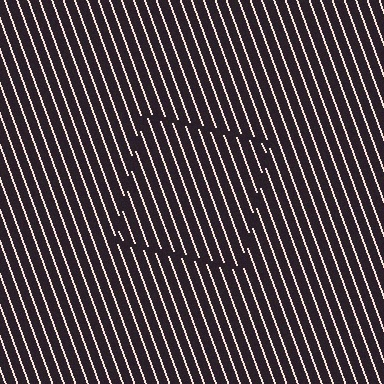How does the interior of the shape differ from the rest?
The interior of the shape contains the same grating, shifted by half a period — the contour is defined by the phase discontinuity where line-ends from the inner and outer gratings abut.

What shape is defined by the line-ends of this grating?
An illusory square. The interior of the shape contains the same grating, shifted by half a period — the contour is defined by the phase discontinuity where line-ends from the inner and outer gratings abut.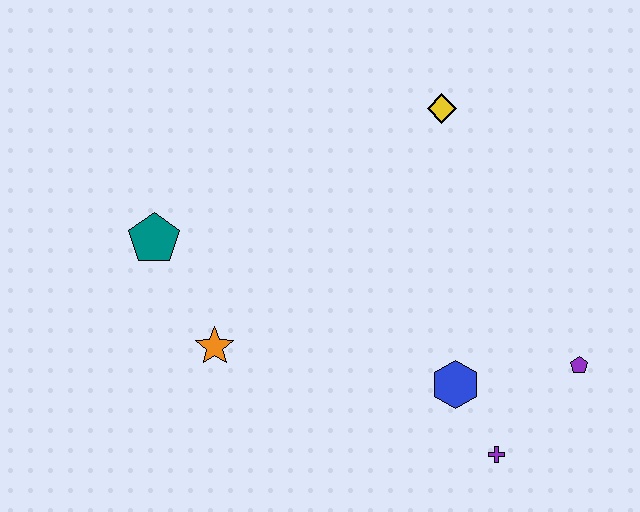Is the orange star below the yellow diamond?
Yes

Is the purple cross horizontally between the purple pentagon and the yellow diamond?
Yes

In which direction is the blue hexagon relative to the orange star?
The blue hexagon is to the right of the orange star.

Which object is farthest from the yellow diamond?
The purple cross is farthest from the yellow diamond.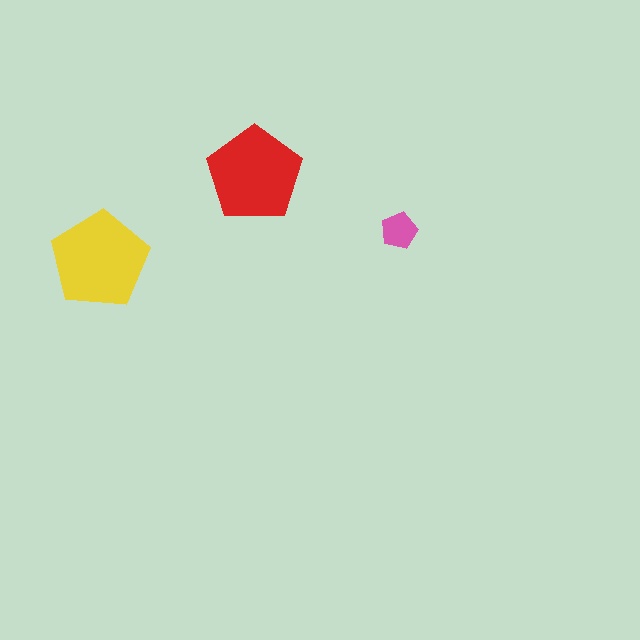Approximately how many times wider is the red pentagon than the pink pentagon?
About 2.5 times wider.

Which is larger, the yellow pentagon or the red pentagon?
The yellow one.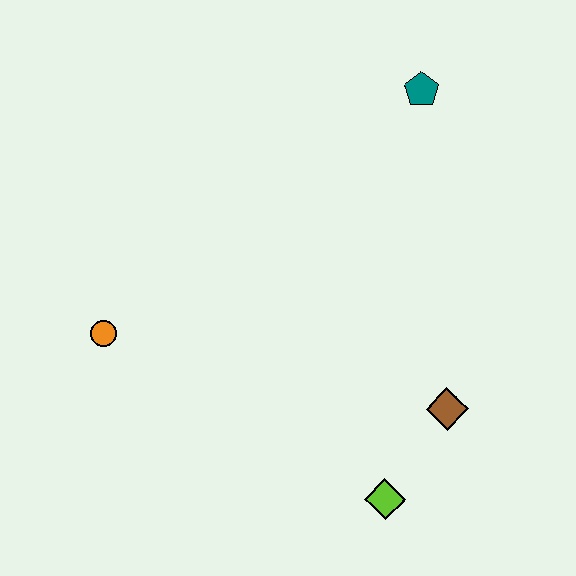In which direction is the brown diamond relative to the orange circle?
The brown diamond is to the right of the orange circle.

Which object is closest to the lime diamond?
The brown diamond is closest to the lime diamond.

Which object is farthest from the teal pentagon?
The lime diamond is farthest from the teal pentagon.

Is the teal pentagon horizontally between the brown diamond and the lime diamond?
Yes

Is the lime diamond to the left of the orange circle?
No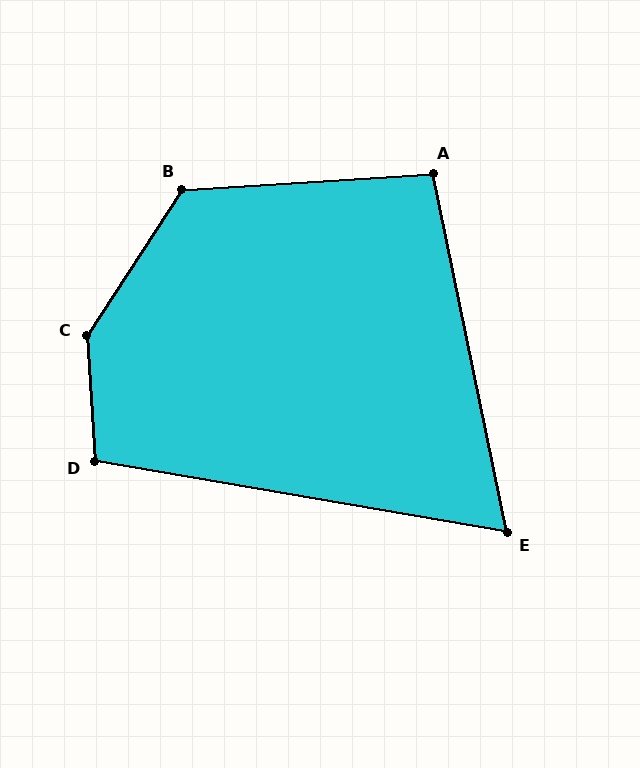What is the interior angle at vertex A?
Approximately 98 degrees (obtuse).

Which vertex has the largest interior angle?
C, at approximately 143 degrees.